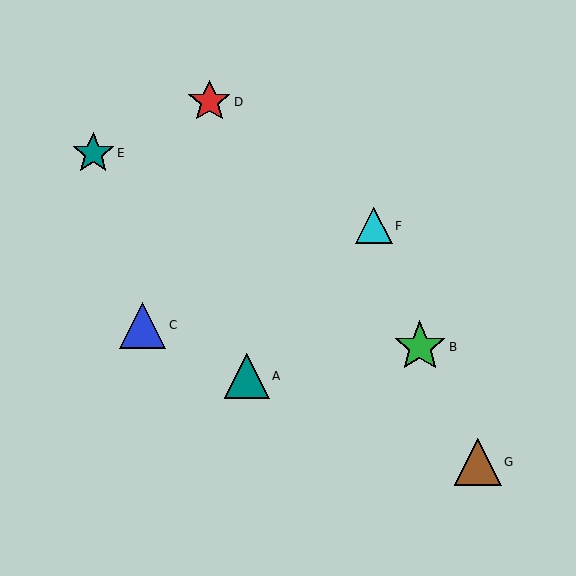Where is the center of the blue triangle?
The center of the blue triangle is at (143, 325).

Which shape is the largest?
The green star (labeled B) is the largest.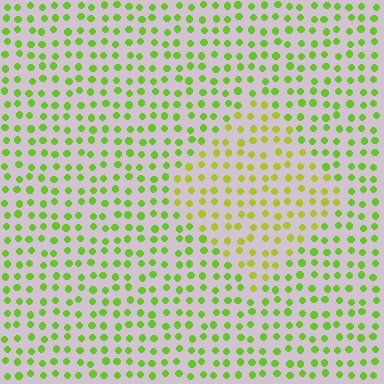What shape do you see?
I see a diamond.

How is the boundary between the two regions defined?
The boundary is defined purely by a slight shift in hue (about 25 degrees). Spacing, size, and orientation are identical on both sides.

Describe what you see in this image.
The image is filled with small lime elements in a uniform arrangement. A diamond-shaped region is visible where the elements are tinted to a slightly different hue, forming a subtle color boundary.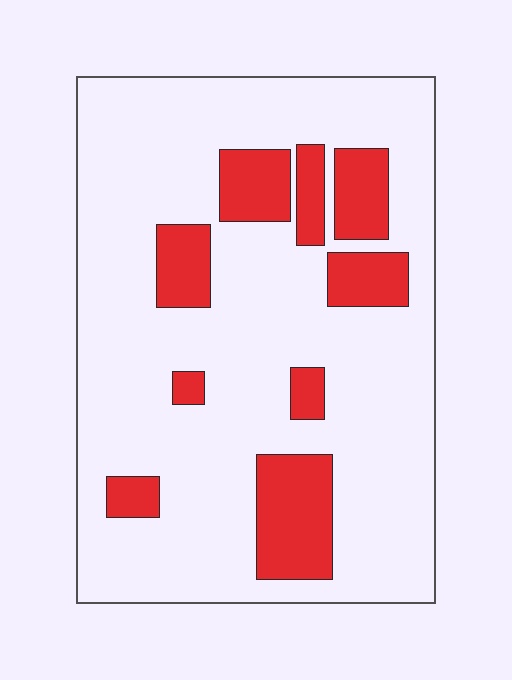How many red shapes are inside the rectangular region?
9.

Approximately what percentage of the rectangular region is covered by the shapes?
Approximately 20%.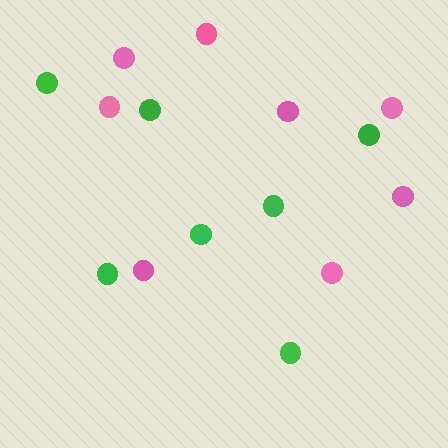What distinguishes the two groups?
There are 2 groups: one group of pink circles (8) and one group of green circles (7).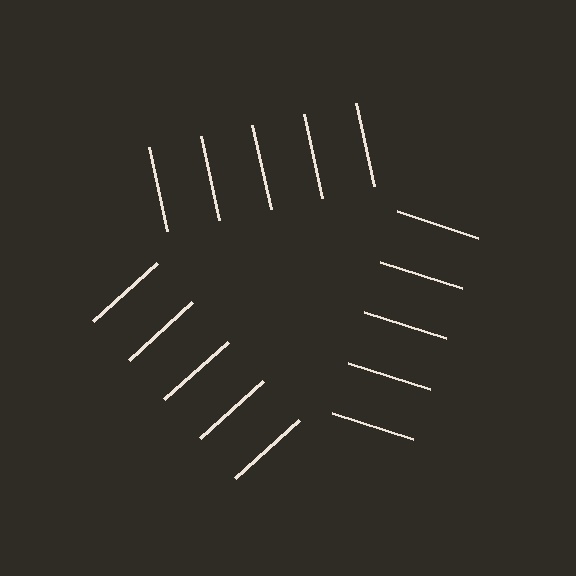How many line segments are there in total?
15 — 5 along each of the 3 edges.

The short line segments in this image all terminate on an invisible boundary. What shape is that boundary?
An illusory triangle — the line segments terminate on its edges but no continuous stroke is drawn.